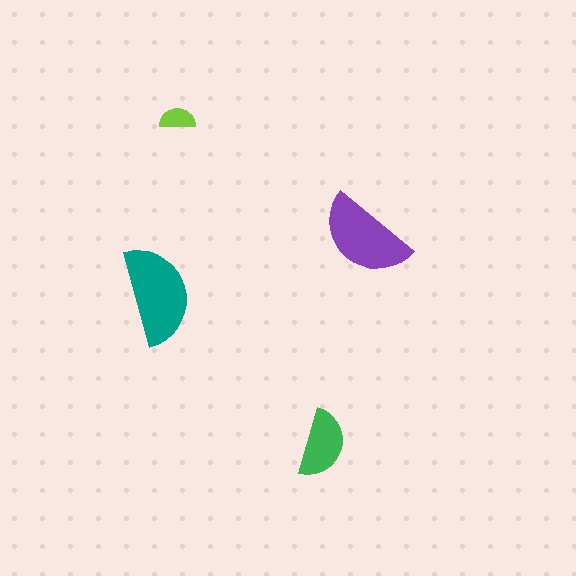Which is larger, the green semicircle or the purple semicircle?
The purple one.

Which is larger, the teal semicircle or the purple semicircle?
The teal one.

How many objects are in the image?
There are 4 objects in the image.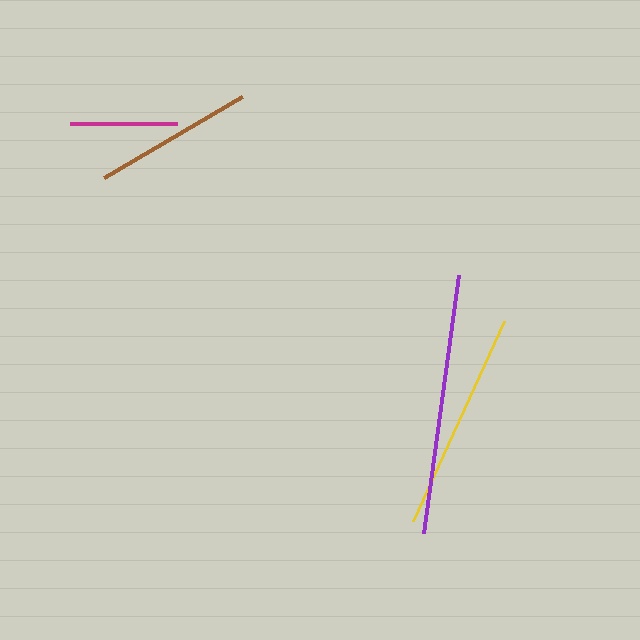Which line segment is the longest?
The purple line is the longest at approximately 261 pixels.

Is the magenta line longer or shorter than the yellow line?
The yellow line is longer than the magenta line.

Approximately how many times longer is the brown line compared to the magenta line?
The brown line is approximately 1.5 times the length of the magenta line.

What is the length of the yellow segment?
The yellow segment is approximately 219 pixels long.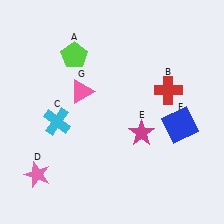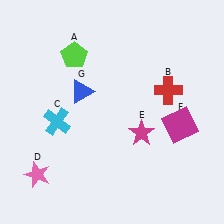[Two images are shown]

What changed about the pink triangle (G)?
In Image 1, G is pink. In Image 2, it changed to blue.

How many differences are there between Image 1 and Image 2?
There are 2 differences between the two images.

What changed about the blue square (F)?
In Image 1, F is blue. In Image 2, it changed to magenta.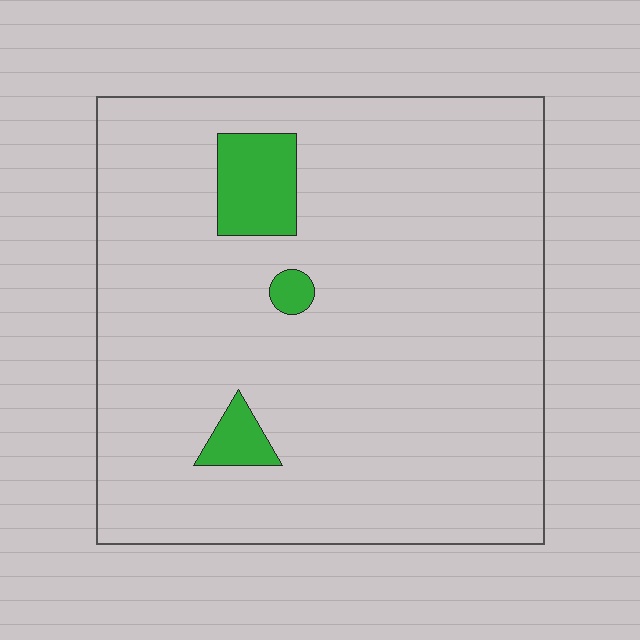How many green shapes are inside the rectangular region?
3.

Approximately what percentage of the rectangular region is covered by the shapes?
Approximately 5%.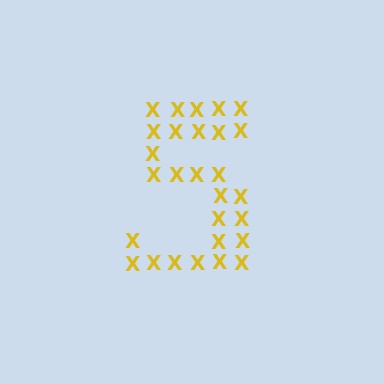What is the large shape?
The large shape is the digit 5.